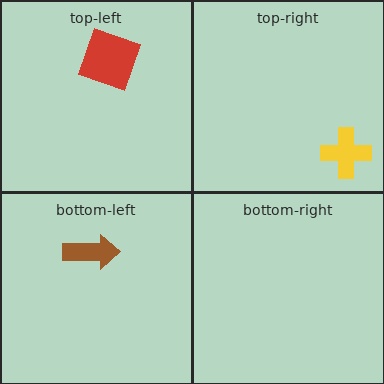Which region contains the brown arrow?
The bottom-left region.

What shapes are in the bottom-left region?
The brown arrow.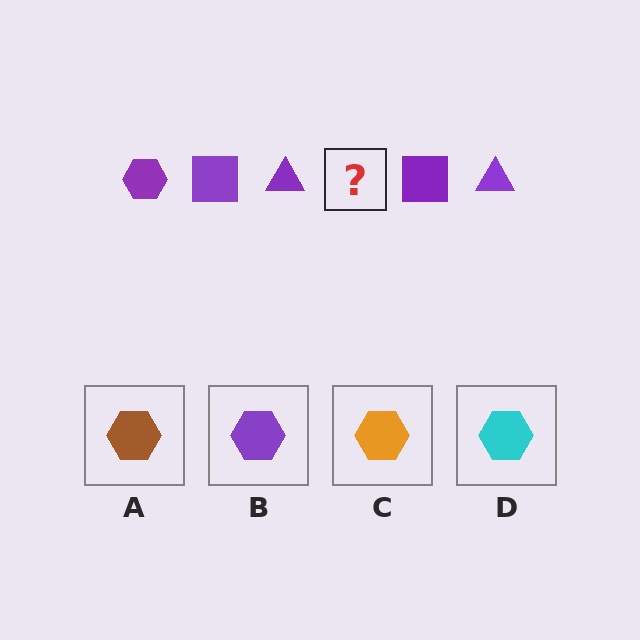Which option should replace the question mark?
Option B.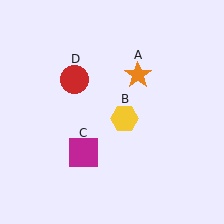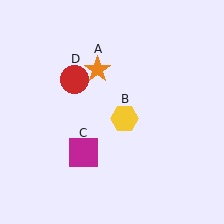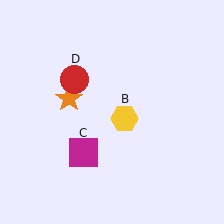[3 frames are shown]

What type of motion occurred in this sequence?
The orange star (object A) rotated counterclockwise around the center of the scene.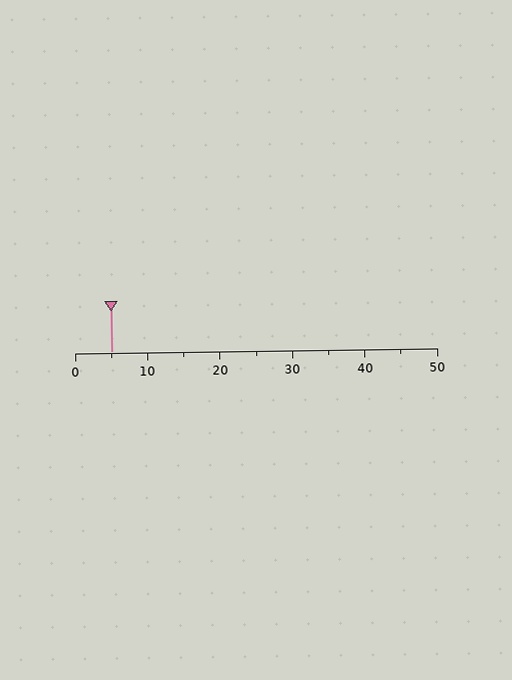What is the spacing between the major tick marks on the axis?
The major ticks are spaced 10 apart.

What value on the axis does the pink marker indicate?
The marker indicates approximately 5.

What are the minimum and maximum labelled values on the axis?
The axis runs from 0 to 50.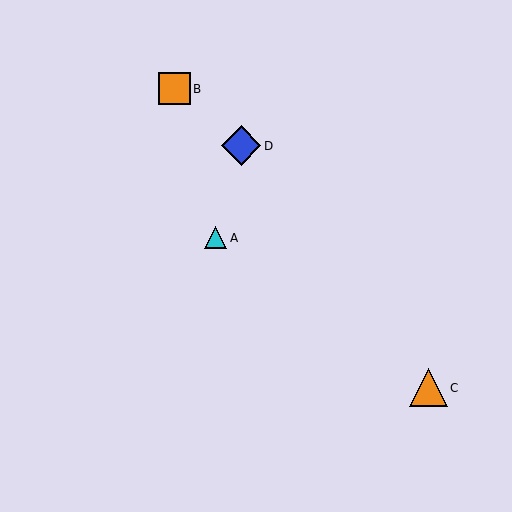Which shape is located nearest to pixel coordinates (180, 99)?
The orange square (labeled B) at (174, 89) is nearest to that location.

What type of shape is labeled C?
Shape C is an orange triangle.